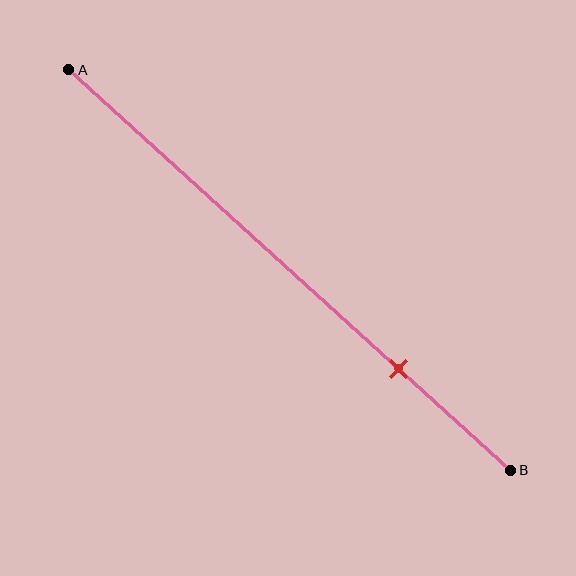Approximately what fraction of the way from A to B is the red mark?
The red mark is approximately 75% of the way from A to B.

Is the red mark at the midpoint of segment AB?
No, the mark is at about 75% from A, not at the 50% midpoint.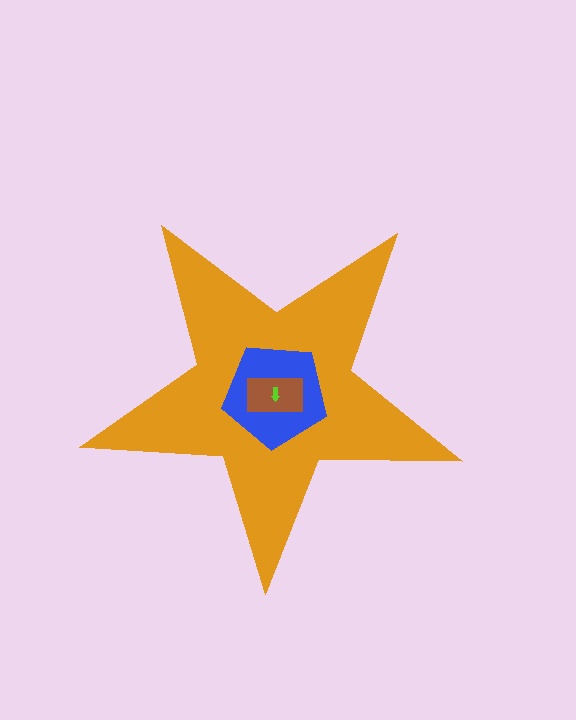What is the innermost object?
The lime arrow.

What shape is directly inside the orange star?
The blue pentagon.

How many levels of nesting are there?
4.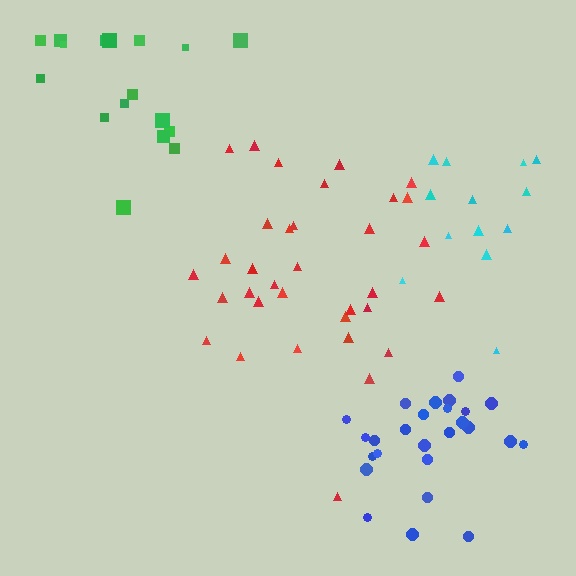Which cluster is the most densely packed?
Blue.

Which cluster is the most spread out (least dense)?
Cyan.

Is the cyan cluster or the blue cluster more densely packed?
Blue.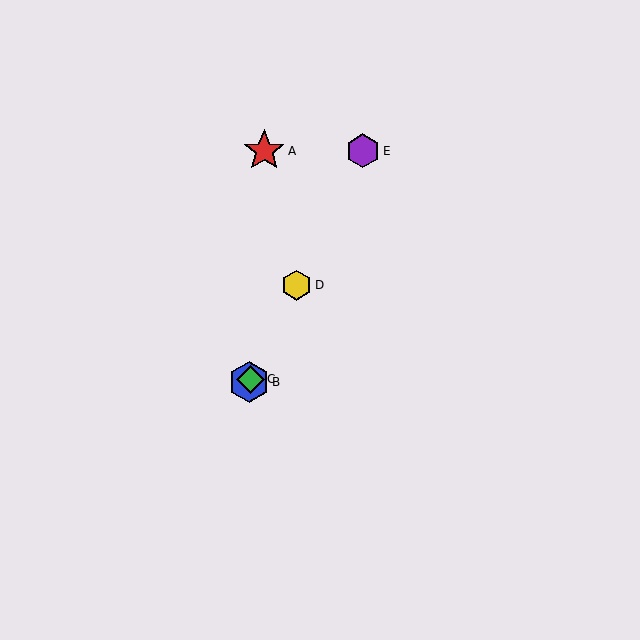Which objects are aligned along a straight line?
Objects B, C, D, E are aligned along a straight line.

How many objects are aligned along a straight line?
4 objects (B, C, D, E) are aligned along a straight line.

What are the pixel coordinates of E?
Object E is at (363, 151).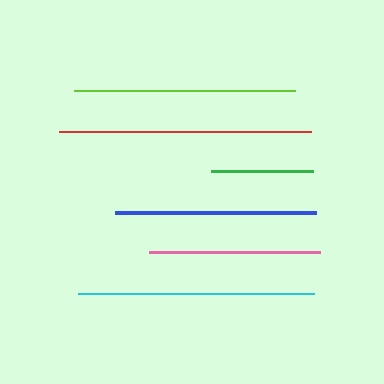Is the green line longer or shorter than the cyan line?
The cyan line is longer than the green line.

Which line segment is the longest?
The red line is the longest at approximately 252 pixels.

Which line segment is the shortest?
The green line is the shortest at approximately 103 pixels.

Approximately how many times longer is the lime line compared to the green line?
The lime line is approximately 2.1 times the length of the green line.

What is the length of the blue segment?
The blue segment is approximately 201 pixels long.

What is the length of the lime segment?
The lime segment is approximately 220 pixels long.